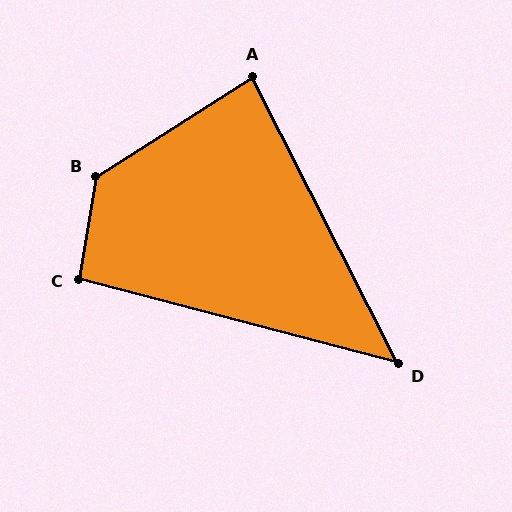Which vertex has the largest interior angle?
B, at approximately 132 degrees.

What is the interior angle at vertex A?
Approximately 85 degrees (acute).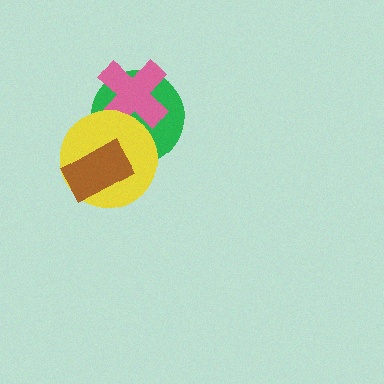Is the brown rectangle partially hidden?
No, no other shape covers it.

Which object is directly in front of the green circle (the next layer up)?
The pink cross is directly in front of the green circle.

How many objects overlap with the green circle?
3 objects overlap with the green circle.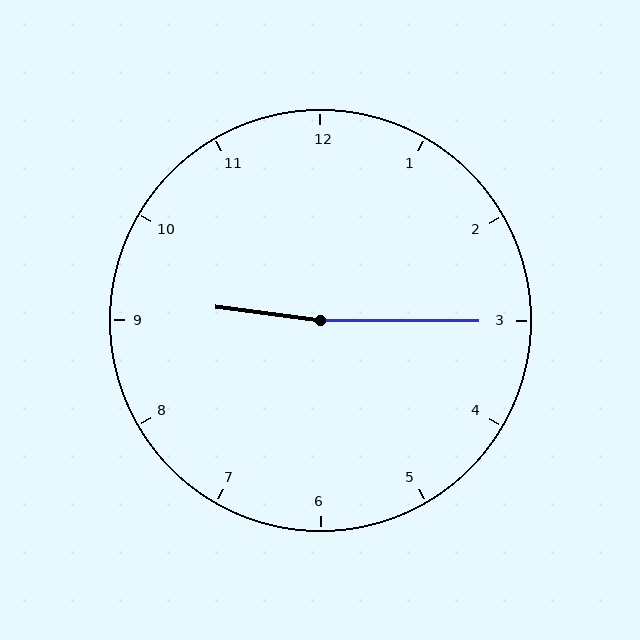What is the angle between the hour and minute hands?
Approximately 172 degrees.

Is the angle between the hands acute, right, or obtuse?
It is obtuse.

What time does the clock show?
9:15.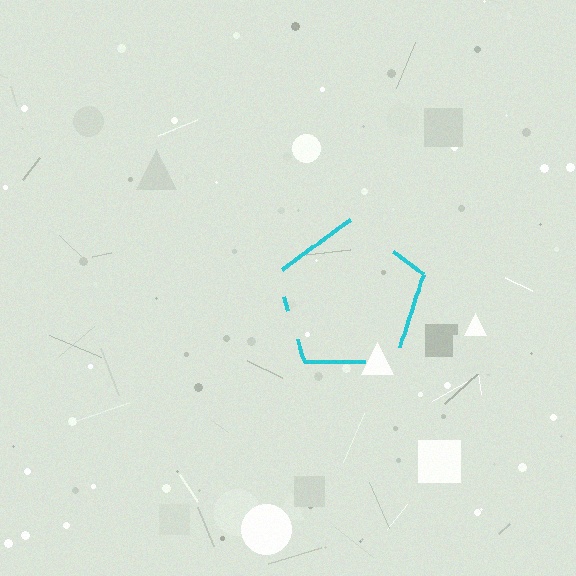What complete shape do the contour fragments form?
The contour fragments form a pentagon.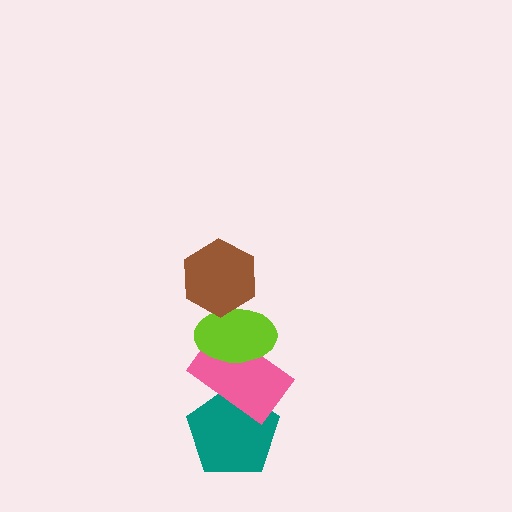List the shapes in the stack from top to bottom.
From top to bottom: the brown hexagon, the lime ellipse, the pink rectangle, the teal pentagon.